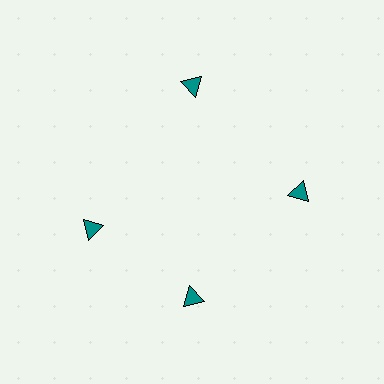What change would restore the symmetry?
The symmetry would be restored by rotating it back into even spacing with its neighbors so that all 4 triangles sit at equal angles and equal distance from the center.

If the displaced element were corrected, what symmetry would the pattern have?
It would have 4-fold rotational symmetry — the pattern would map onto itself every 90 degrees.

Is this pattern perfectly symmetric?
No. The 4 teal triangles are arranged in a ring, but one element near the 9 o'clock position is rotated out of alignment along the ring, breaking the 4-fold rotational symmetry.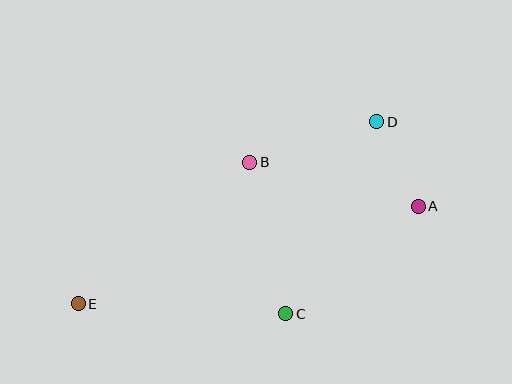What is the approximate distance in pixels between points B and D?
The distance between B and D is approximately 134 pixels.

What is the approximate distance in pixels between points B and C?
The distance between B and C is approximately 156 pixels.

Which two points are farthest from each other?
Points A and E are farthest from each other.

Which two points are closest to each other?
Points A and D are closest to each other.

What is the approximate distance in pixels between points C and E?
The distance between C and E is approximately 208 pixels.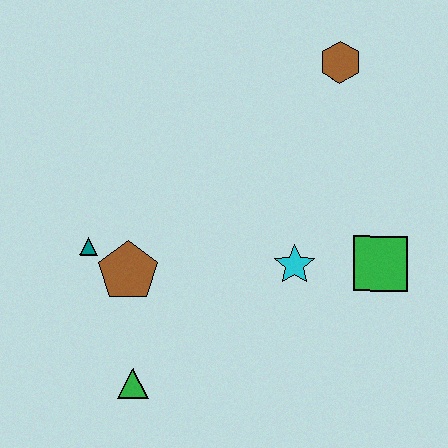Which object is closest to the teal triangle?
The brown pentagon is closest to the teal triangle.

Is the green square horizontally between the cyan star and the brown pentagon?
No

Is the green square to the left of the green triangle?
No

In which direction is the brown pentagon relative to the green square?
The brown pentagon is to the left of the green square.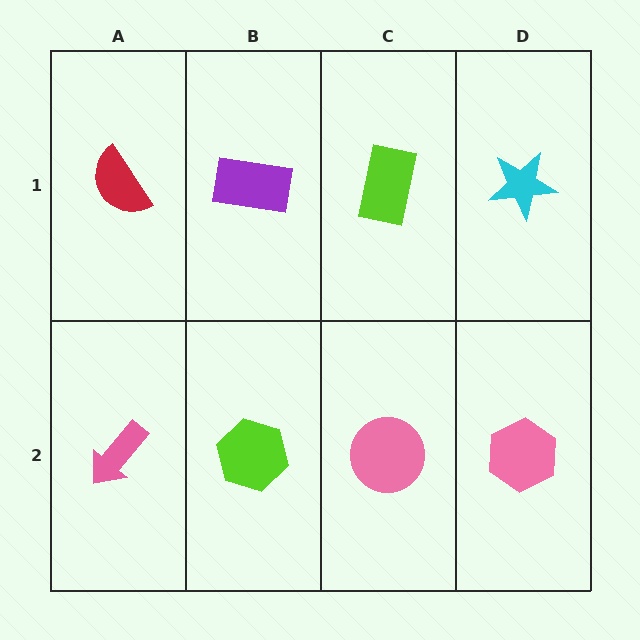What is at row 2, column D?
A pink hexagon.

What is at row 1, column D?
A cyan star.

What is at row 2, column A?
A pink arrow.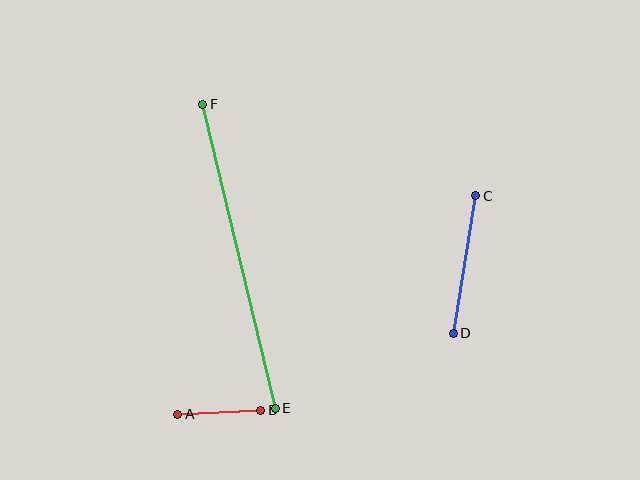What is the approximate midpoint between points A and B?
The midpoint is at approximately (219, 412) pixels.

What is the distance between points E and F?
The distance is approximately 313 pixels.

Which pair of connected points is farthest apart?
Points E and F are farthest apart.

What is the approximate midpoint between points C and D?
The midpoint is at approximately (465, 264) pixels.